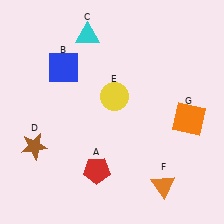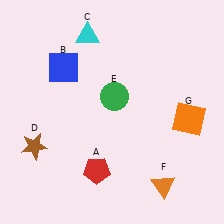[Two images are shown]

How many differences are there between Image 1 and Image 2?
There is 1 difference between the two images.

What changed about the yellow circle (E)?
In Image 1, E is yellow. In Image 2, it changed to green.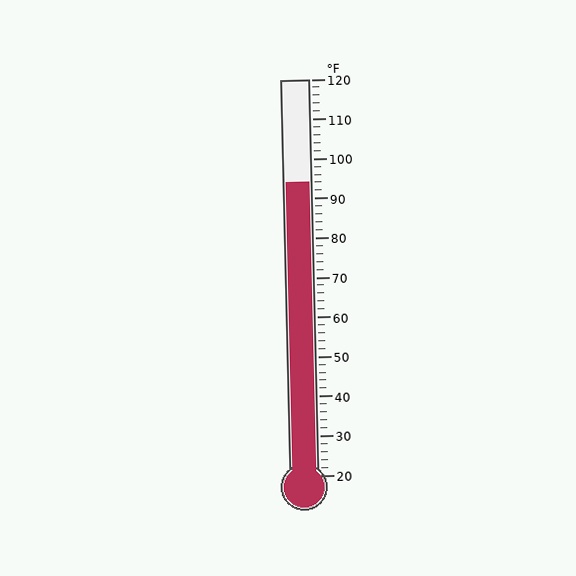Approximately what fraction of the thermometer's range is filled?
The thermometer is filled to approximately 75% of its range.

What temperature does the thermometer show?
The thermometer shows approximately 94°F.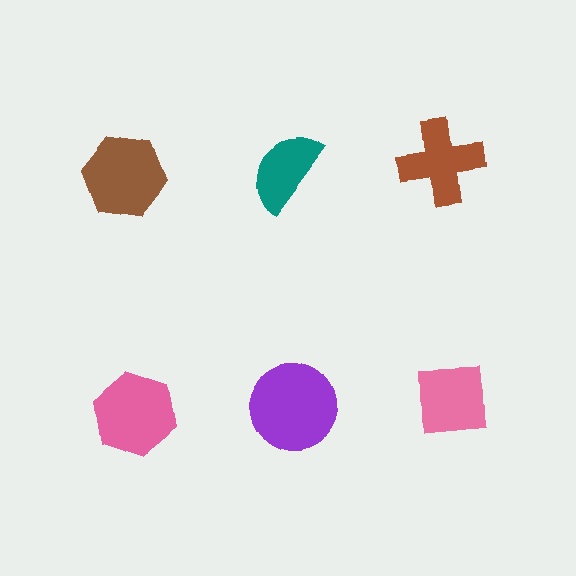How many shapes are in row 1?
3 shapes.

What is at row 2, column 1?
A pink hexagon.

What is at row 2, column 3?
A pink square.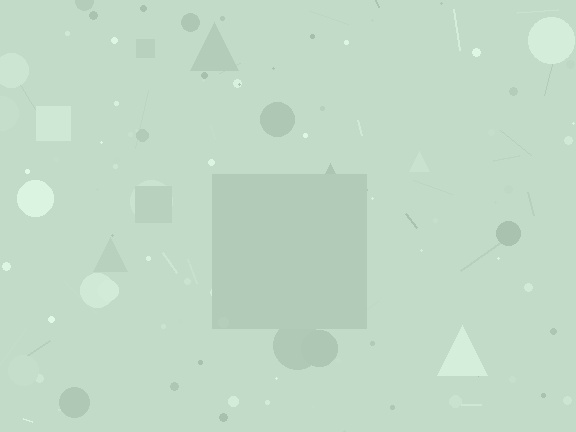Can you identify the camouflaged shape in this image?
The camouflaged shape is a square.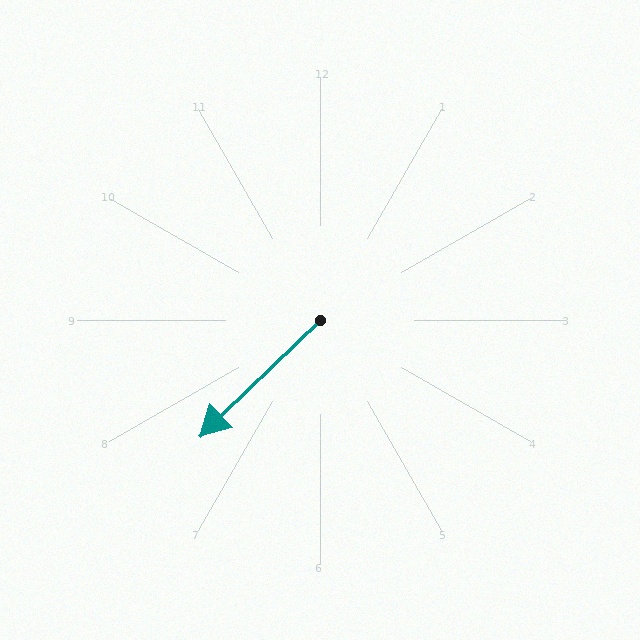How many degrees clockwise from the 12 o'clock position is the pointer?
Approximately 226 degrees.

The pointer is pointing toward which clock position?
Roughly 8 o'clock.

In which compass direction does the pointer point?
Southwest.